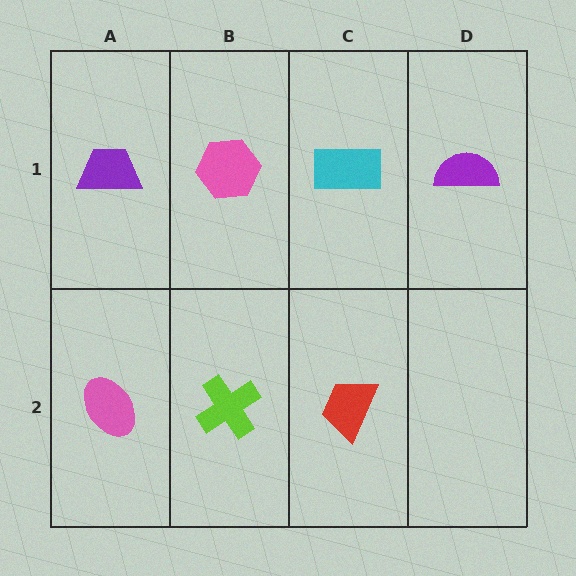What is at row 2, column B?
A lime cross.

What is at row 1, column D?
A purple semicircle.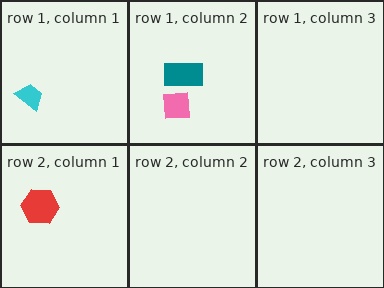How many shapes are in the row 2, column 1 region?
1.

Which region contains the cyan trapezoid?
The row 1, column 1 region.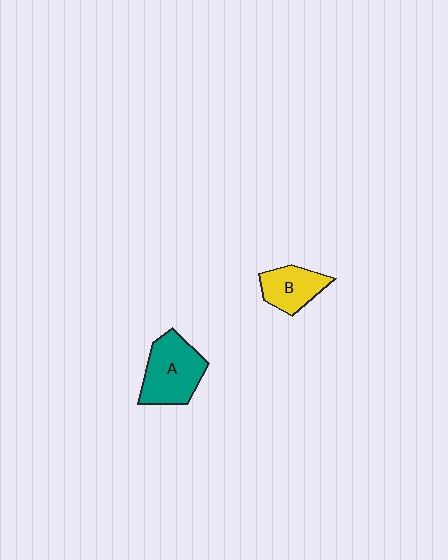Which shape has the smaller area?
Shape B (yellow).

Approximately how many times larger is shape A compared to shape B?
Approximately 1.5 times.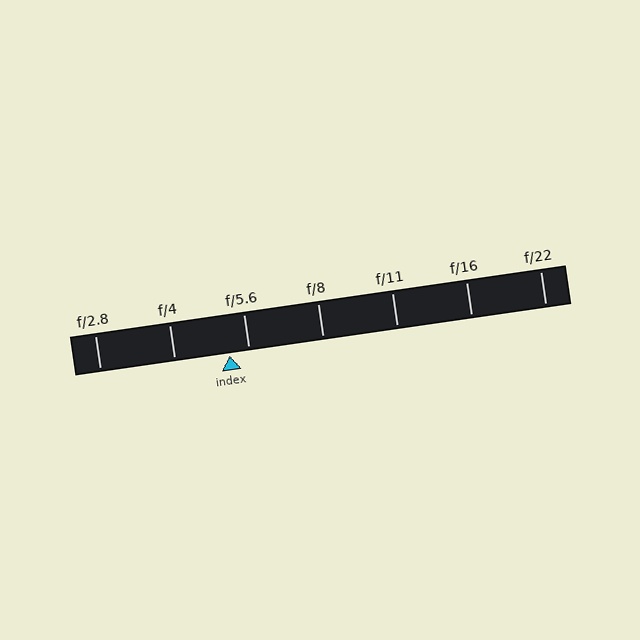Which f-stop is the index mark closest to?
The index mark is closest to f/5.6.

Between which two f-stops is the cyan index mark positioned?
The index mark is between f/4 and f/5.6.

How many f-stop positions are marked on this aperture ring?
There are 7 f-stop positions marked.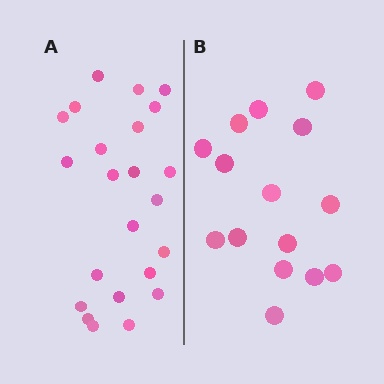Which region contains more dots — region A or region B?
Region A (the left region) has more dots.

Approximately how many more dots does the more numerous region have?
Region A has roughly 8 or so more dots than region B.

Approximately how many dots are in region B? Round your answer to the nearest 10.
About 20 dots. (The exact count is 15, which rounds to 20.)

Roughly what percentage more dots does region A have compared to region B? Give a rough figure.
About 55% more.